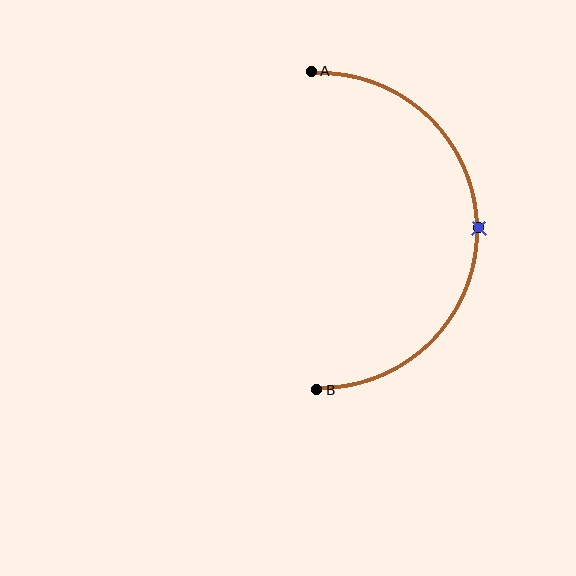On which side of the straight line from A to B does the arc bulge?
The arc bulges to the right of the straight line connecting A and B.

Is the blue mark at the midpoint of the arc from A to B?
Yes. The blue mark lies on the arc at equal arc-length from both A and B — it is the arc midpoint.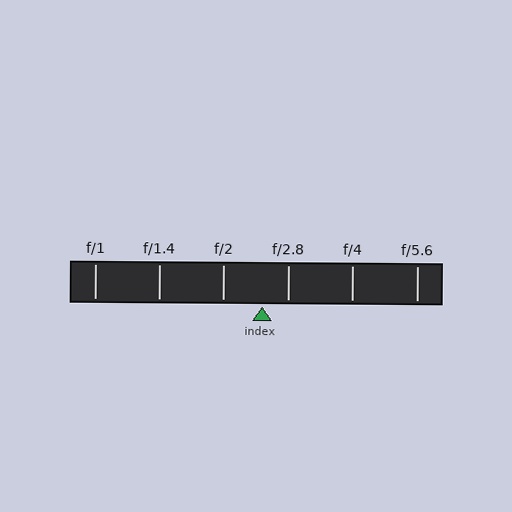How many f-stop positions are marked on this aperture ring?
There are 6 f-stop positions marked.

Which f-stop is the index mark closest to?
The index mark is closest to f/2.8.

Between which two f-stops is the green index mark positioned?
The index mark is between f/2 and f/2.8.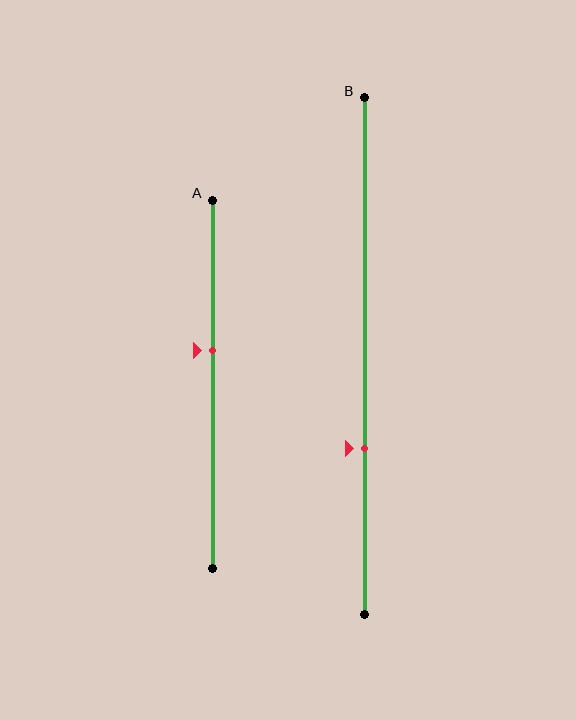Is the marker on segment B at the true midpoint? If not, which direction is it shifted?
No, the marker on segment B is shifted downward by about 18% of the segment length.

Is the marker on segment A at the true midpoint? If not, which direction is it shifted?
No, the marker on segment A is shifted upward by about 9% of the segment length.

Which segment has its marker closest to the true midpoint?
Segment A has its marker closest to the true midpoint.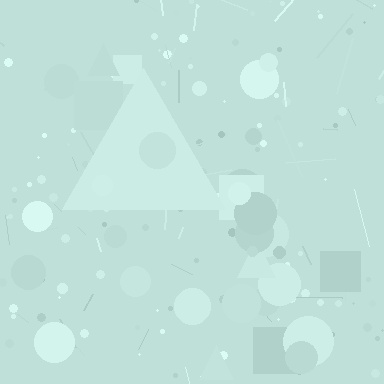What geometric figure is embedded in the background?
A triangle is embedded in the background.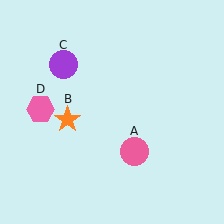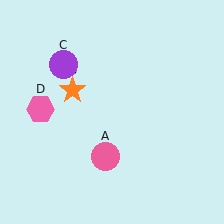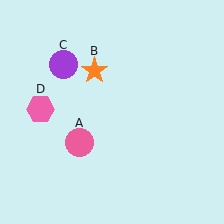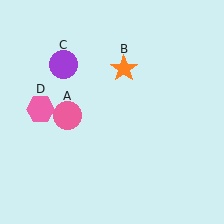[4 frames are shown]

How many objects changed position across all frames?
2 objects changed position: pink circle (object A), orange star (object B).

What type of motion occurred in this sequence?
The pink circle (object A), orange star (object B) rotated clockwise around the center of the scene.